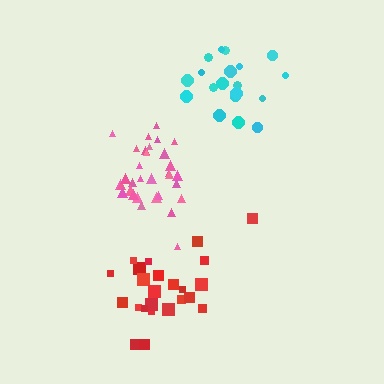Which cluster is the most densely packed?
Pink.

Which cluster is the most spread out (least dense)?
Red.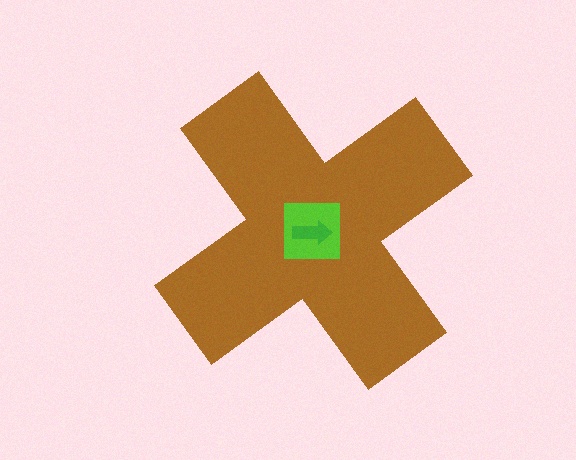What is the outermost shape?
The brown cross.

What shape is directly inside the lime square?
The green arrow.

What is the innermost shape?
The green arrow.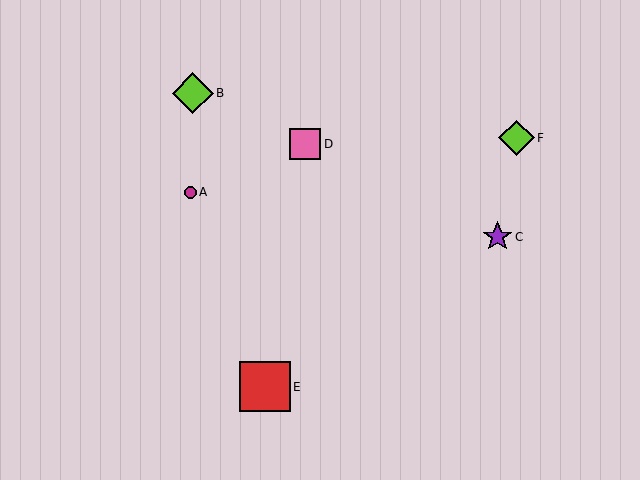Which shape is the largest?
The red square (labeled E) is the largest.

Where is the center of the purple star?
The center of the purple star is at (497, 237).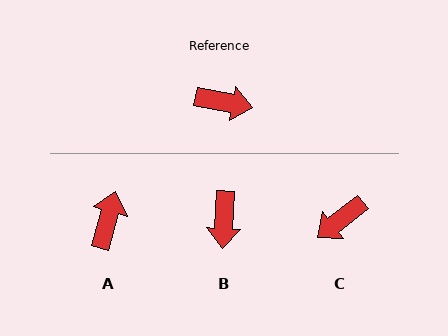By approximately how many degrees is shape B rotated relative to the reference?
Approximately 82 degrees clockwise.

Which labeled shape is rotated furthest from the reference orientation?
C, about 131 degrees away.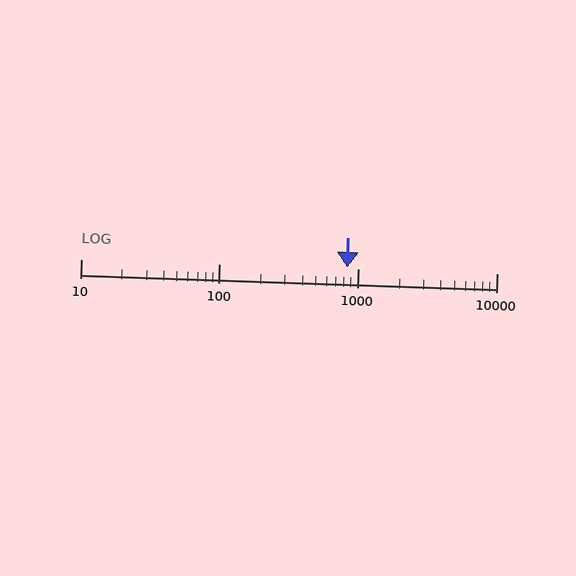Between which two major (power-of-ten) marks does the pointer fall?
The pointer is between 100 and 1000.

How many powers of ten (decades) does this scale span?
The scale spans 3 decades, from 10 to 10000.